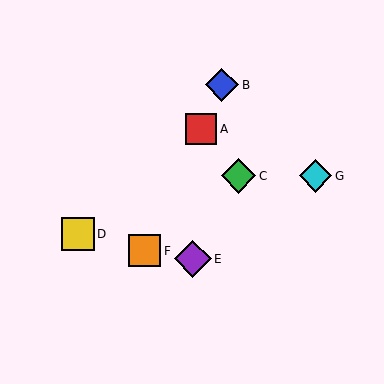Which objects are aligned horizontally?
Objects C, G are aligned horizontally.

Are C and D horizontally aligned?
No, C is at y≈176 and D is at y≈234.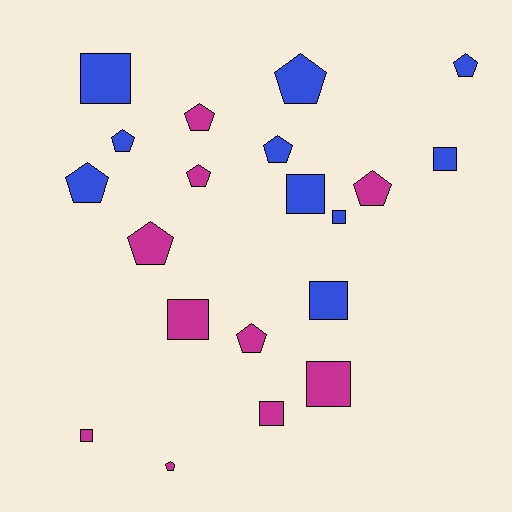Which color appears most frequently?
Blue, with 10 objects.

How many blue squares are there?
There are 5 blue squares.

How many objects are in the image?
There are 20 objects.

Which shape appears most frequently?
Pentagon, with 11 objects.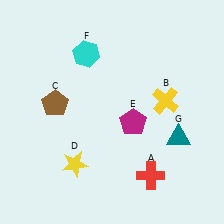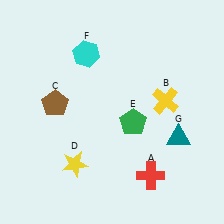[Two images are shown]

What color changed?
The pentagon (E) changed from magenta in Image 1 to green in Image 2.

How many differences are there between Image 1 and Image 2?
There is 1 difference between the two images.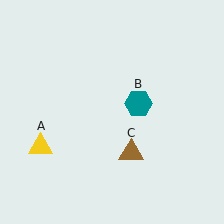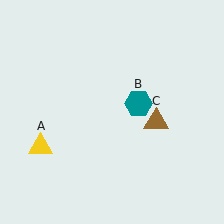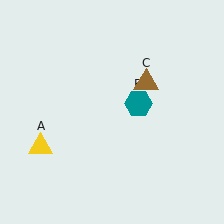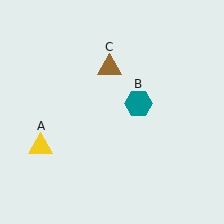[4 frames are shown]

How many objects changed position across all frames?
1 object changed position: brown triangle (object C).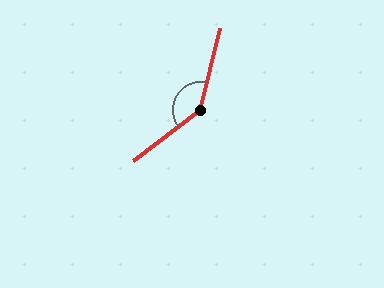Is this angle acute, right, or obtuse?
It is obtuse.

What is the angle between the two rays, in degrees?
Approximately 141 degrees.